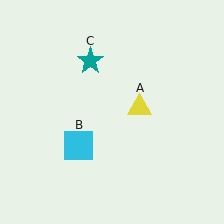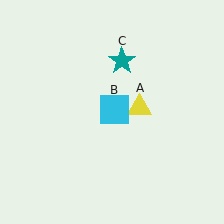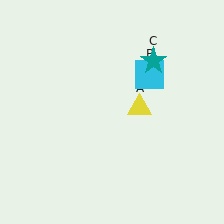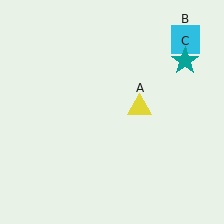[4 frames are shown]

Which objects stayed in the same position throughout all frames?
Yellow triangle (object A) remained stationary.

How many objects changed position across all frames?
2 objects changed position: cyan square (object B), teal star (object C).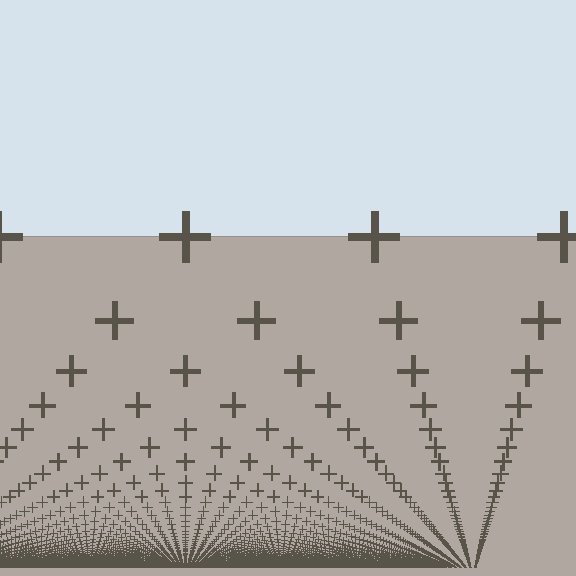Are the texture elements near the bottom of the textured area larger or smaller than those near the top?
Smaller. The gradient is inverted — elements near the bottom are smaller and denser.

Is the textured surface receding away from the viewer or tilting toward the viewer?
The surface appears to tilt toward the viewer. Texture elements get larger and sparser toward the top.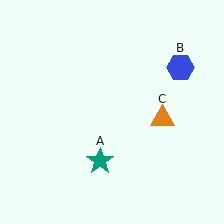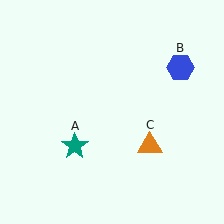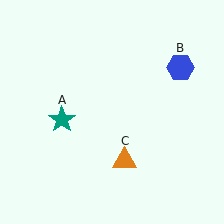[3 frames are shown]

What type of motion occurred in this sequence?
The teal star (object A), orange triangle (object C) rotated clockwise around the center of the scene.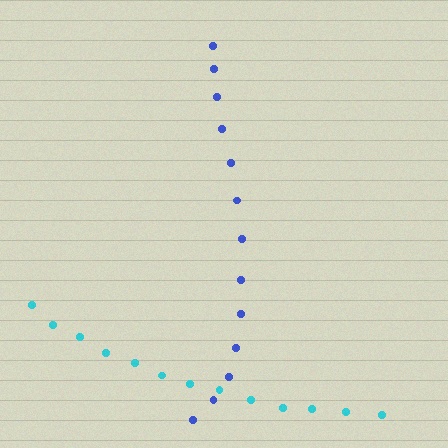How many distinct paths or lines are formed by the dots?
There are 2 distinct paths.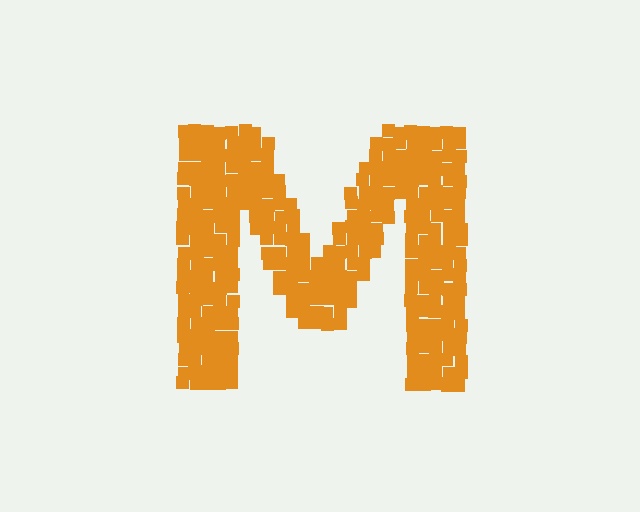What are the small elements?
The small elements are squares.